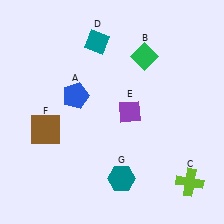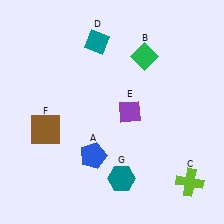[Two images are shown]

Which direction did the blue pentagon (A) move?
The blue pentagon (A) moved down.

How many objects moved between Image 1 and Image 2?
1 object moved between the two images.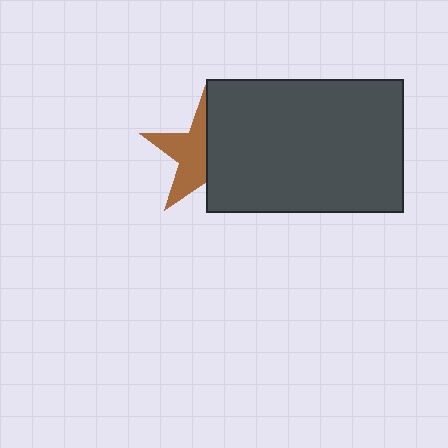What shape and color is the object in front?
The object in front is a dark gray rectangle.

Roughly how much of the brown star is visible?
About half of it is visible (roughly 50%).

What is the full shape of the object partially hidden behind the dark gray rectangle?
The partially hidden object is a brown star.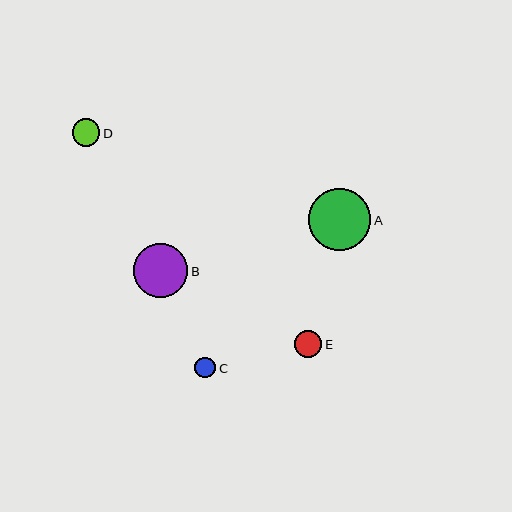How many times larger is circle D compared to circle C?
Circle D is approximately 1.3 times the size of circle C.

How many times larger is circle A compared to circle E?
Circle A is approximately 2.3 times the size of circle E.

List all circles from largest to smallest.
From largest to smallest: A, B, E, D, C.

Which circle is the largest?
Circle A is the largest with a size of approximately 63 pixels.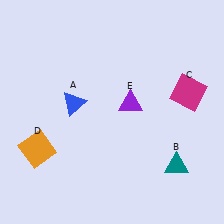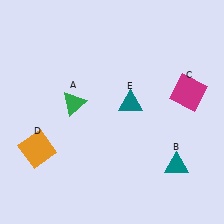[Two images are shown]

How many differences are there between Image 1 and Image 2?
There are 2 differences between the two images.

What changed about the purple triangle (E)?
In Image 1, E is purple. In Image 2, it changed to teal.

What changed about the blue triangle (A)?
In Image 1, A is blue. In Image 2, it changed to green.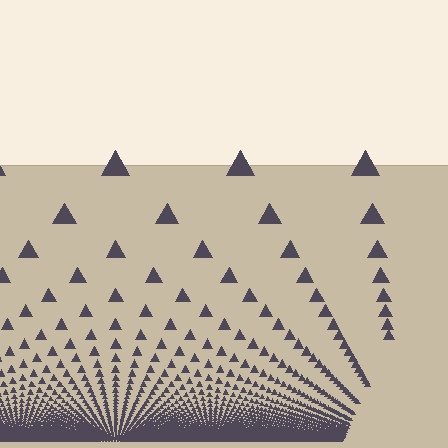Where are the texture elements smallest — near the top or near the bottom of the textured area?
Near the bottom.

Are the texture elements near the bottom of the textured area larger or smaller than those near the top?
Smaller. The gradient is inverted — elements near the bottom are smaller and denser.